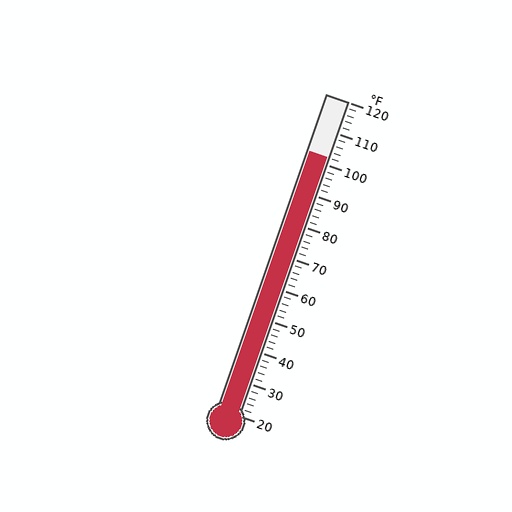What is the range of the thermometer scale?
The thermometer scale ranges from 20°F to 120°F.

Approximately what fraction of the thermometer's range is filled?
The thermometer is filled to approximately 80% of its range.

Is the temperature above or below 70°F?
The temperature is above 70°F.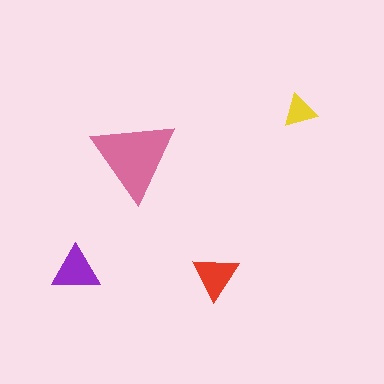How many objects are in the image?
There are 4 objects in the image.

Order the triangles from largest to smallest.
the pink one, the purple one, the red one, the yellow one.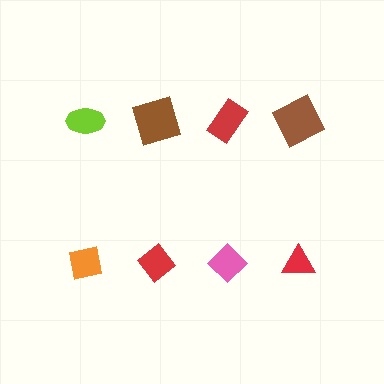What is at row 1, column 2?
A brown square.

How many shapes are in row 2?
4 shapes.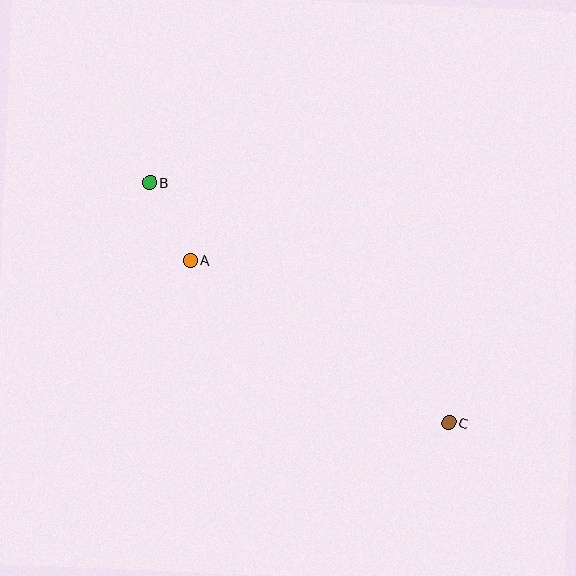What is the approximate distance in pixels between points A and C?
The distance between A and C is approximately 305 pixels.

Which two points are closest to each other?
Points A and B are closest to each other.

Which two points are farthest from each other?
Points B and C are farthest from each other.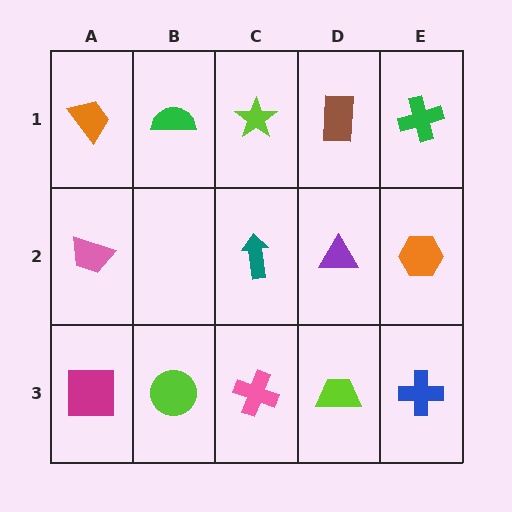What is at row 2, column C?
A teal arrow.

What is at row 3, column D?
A lime trapezoid.